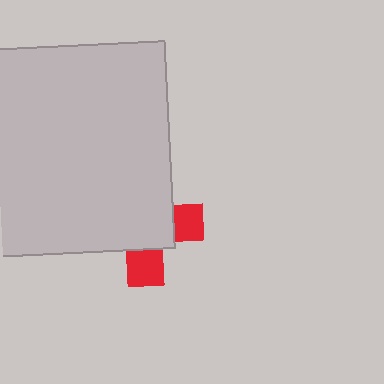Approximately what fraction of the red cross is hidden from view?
Roughly 69% of the red cross is hidden behind the light gray square.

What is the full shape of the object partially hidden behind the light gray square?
The partially hidden object is a red cross.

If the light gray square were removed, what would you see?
You would see the complete red cross.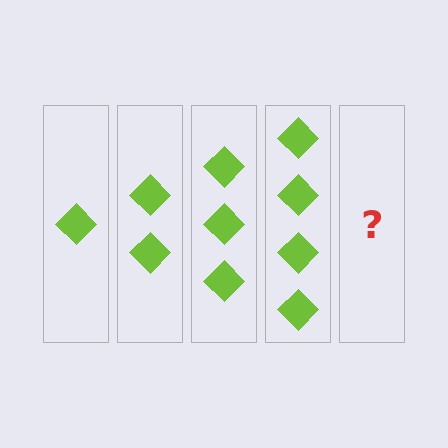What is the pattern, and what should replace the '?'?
The pattern is that each step adds one more diamond. The '?' should be 5 diamonds.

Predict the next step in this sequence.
The next step is 5 diamonds.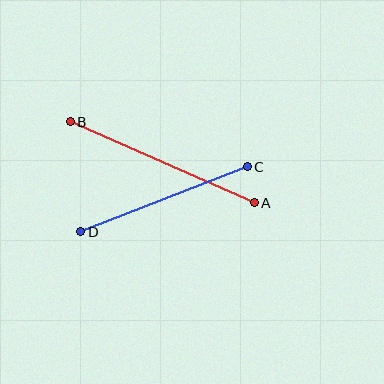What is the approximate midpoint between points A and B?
The midpoint is at approximately (162, 162) pixels.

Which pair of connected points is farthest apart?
Points A and B are farthest apart.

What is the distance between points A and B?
The distance is approximately 201 pixels.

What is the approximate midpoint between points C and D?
The midpoint is at approximately (164, 199) pixels.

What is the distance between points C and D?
The distance is approximately 178 pixels.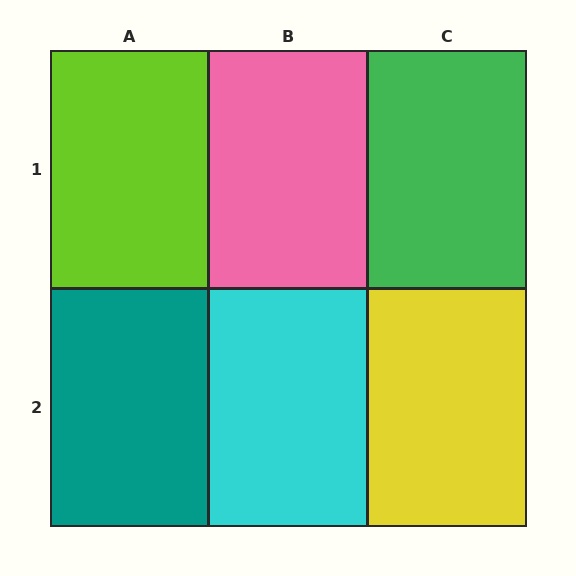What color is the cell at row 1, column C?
Green.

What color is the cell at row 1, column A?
Lime.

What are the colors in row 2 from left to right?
Teal, cyan, yellow.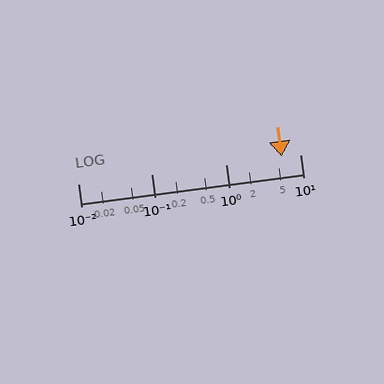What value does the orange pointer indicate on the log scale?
The pointer indicates approximately 5.6.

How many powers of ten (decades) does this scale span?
The scale spans 3 decades, from 0.01 to 10.